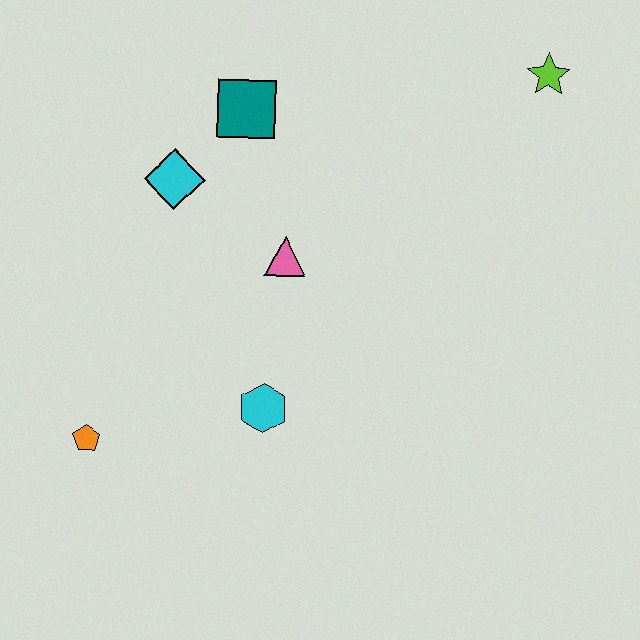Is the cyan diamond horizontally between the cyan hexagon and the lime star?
No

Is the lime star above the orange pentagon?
Yes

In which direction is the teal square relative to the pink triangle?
The teal square is above the pink triangle.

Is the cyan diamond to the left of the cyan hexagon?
Yes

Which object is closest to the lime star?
The teal square is closest to the lime star.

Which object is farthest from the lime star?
The orange pentagon is farthest from the lime star.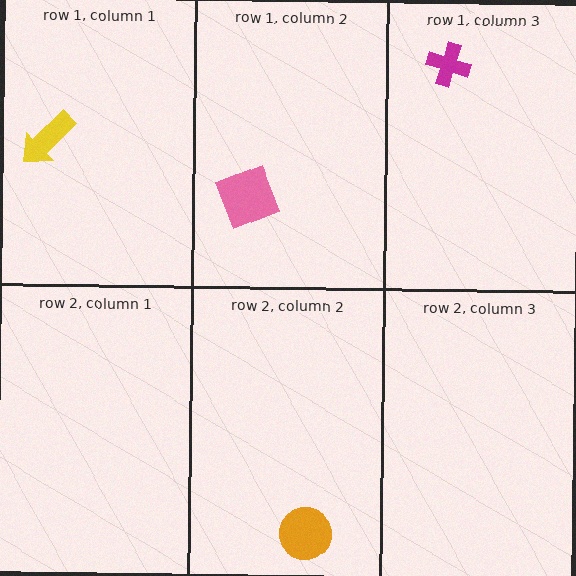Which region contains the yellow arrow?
The row 1, column 1 region.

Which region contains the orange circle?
The row 2, column 2 region.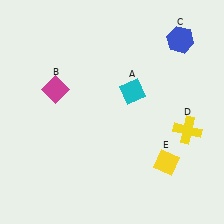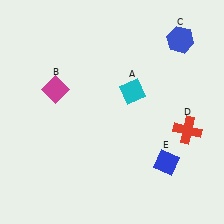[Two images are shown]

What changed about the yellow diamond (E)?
In Image 1, E is yellow. In Image 2, it changed to blue.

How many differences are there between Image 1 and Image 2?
There are 2 differences between the two images.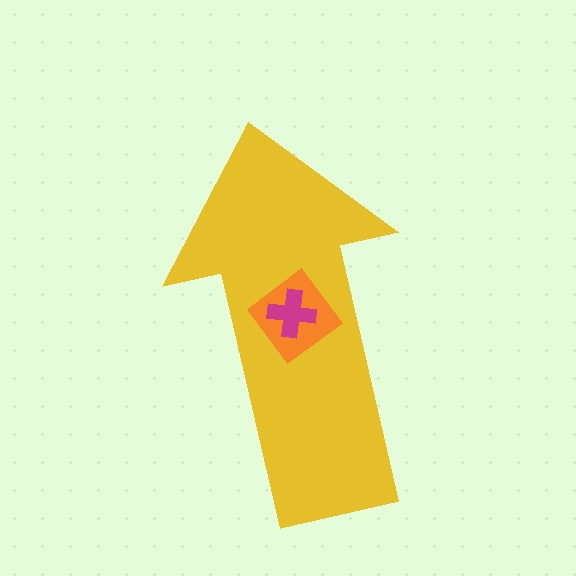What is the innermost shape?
The magenta cross.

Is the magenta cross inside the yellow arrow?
Yes.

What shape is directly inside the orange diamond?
The magenta cross.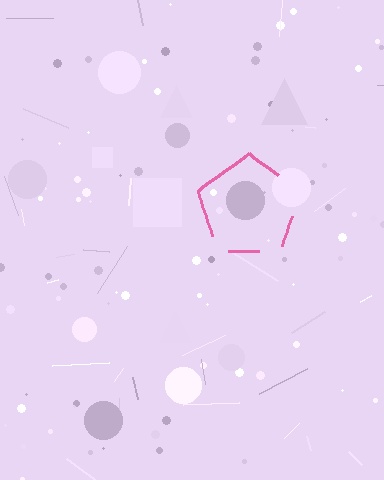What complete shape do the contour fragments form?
The contour fragments form a pentagon.